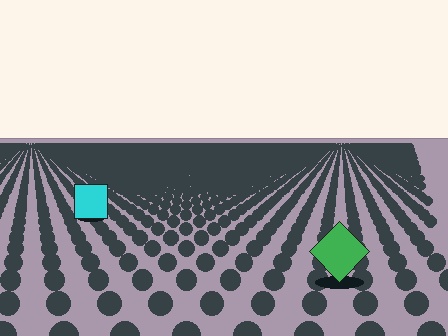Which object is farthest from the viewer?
The cyan square is farthest from the viewer. It appears smaller and the ground texture around it is denser.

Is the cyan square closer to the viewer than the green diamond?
No. The green diamond is closer — you can tell from the texture gradient: the ground texture is coarser near it.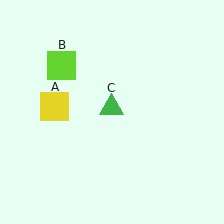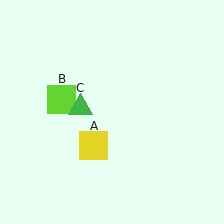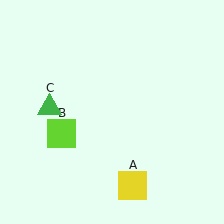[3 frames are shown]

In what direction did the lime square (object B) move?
The lime square (object B) moved down.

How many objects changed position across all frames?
3 objects changed position: yellow square (object A), lime square (object B), green triangle (object C).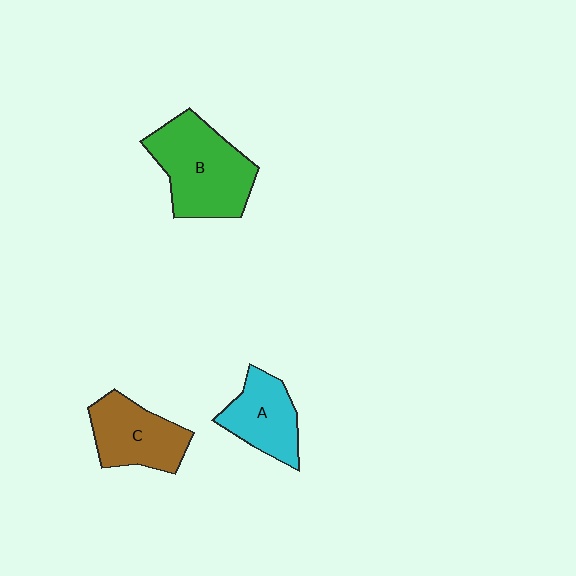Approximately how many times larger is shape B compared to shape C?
Approximately 1.4 times.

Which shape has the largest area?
Shape B (green).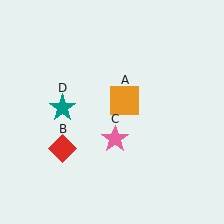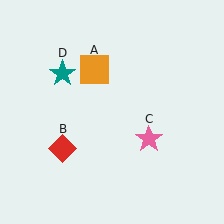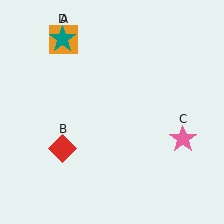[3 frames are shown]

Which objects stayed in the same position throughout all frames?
Red diamond (object B) remained stationary.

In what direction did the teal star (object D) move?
The teal star (object D) moved up.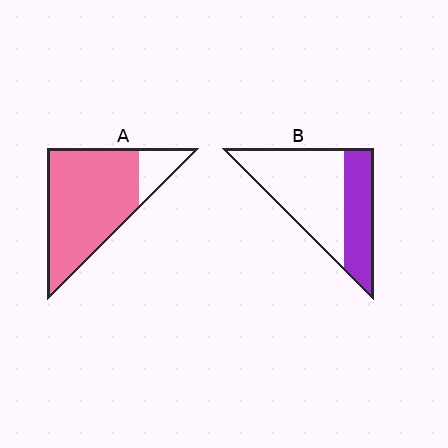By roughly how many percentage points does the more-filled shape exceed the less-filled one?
By roughly 50 percentage points (A over B).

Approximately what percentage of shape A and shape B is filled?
A is approximately 85% and B is approximately 35%.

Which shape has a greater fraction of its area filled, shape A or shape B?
Shape A.